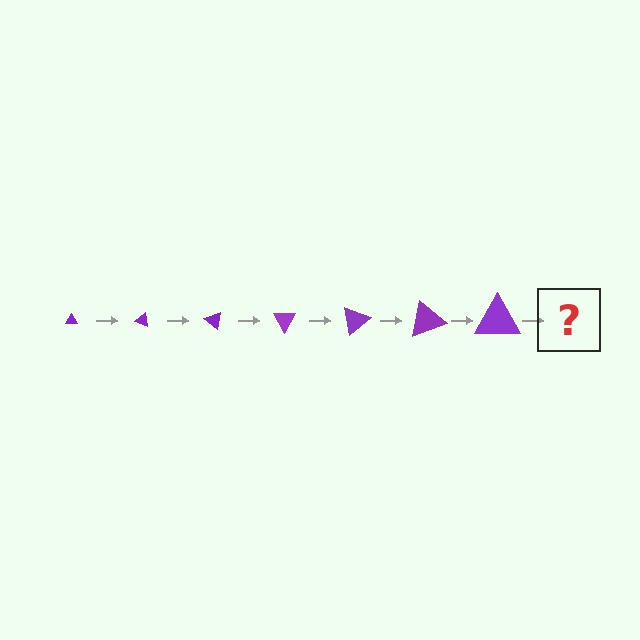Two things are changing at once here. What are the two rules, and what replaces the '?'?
The two rules are that the triangle grows larger each step and it rotates 20 degrees each step. The '?' should be a triangle, larger than the previous one and rotated 140 degrees from the start.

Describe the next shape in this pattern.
It should be a triangle, larger than the previous one and rotated 140 degrees from the start.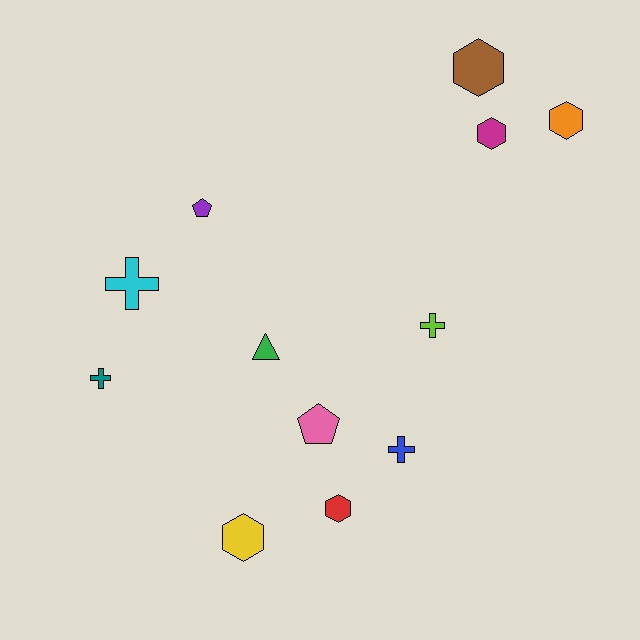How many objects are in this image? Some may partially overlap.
There are 12 objects.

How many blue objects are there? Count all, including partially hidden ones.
There is 1 blue object.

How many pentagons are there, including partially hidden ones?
There are 2 pentagons.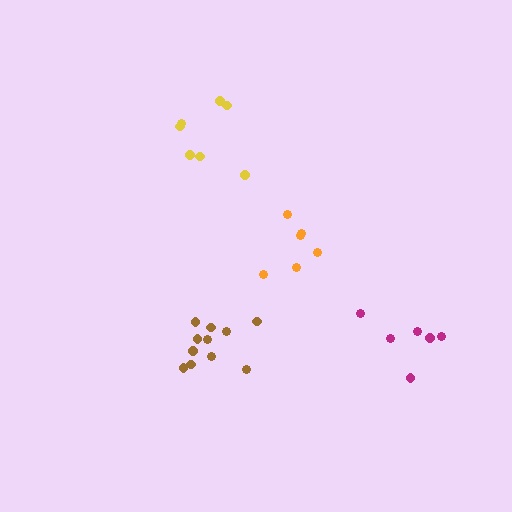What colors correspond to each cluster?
The clusters are colored: orange, brown, yellow, magenta.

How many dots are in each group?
Group 1: 6 dots, Group 2: 11 dots, Group 3: 7 dots, Group 4: 6 dots (30 total).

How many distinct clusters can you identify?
There are 4 distinct clusters.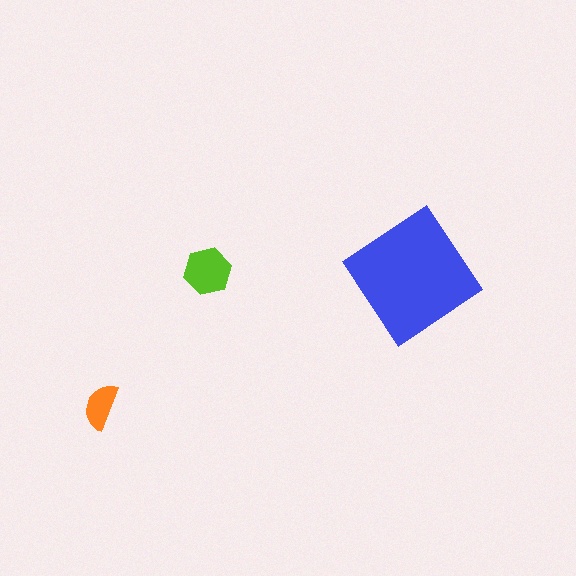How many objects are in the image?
There are 3 objects in the image.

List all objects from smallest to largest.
The orange semicircle, the lime hexagon, the blue diamond.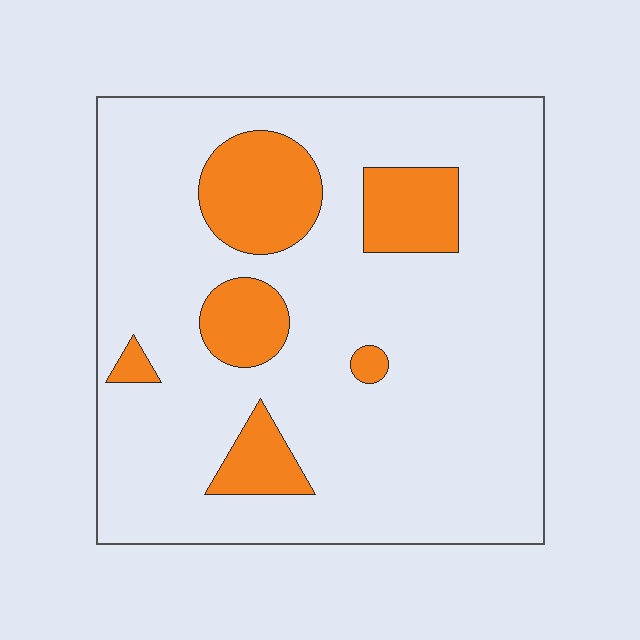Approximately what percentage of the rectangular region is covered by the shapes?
Approximately 15%.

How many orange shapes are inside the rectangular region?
6.